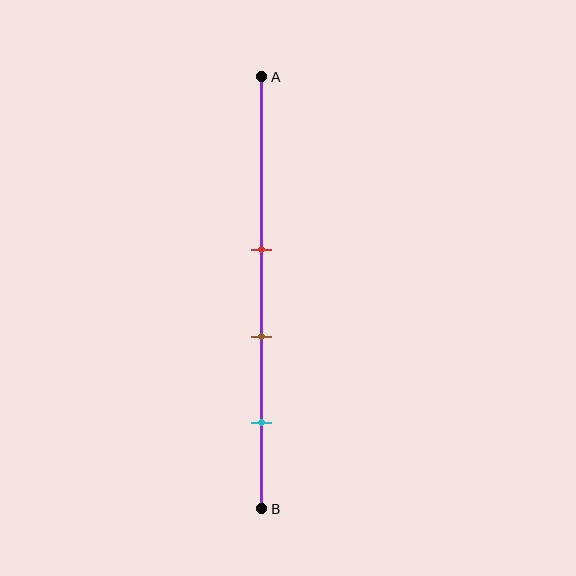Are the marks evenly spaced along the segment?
Yes, the marks are approximately evenly spaced.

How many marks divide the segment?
There are 3 marks dividing the segment.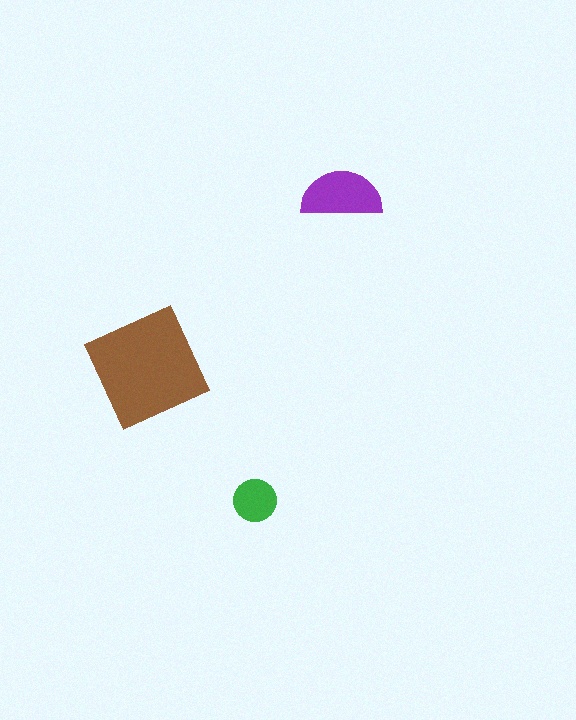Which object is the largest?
The brown square.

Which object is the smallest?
The green circle.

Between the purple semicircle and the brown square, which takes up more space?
The brown square.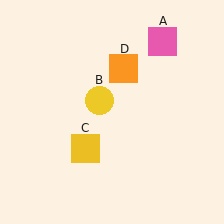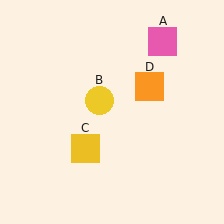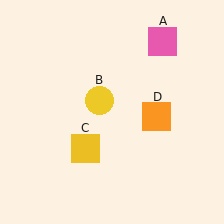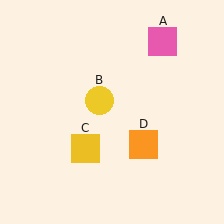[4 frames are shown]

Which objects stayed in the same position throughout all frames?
Pink square (object A) and yellow circle (object B) and yellow square (object C) remained stationary.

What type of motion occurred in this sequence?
The orange square (object D) rotated clockwise around the center of the scene.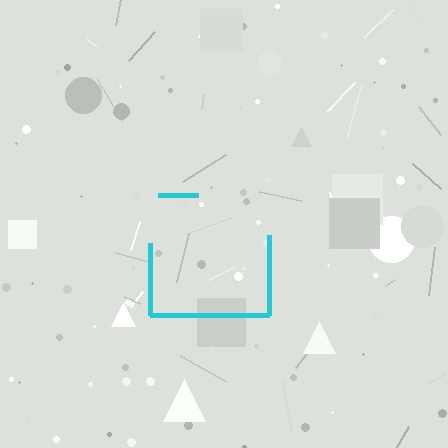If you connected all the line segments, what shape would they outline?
They would outline a square.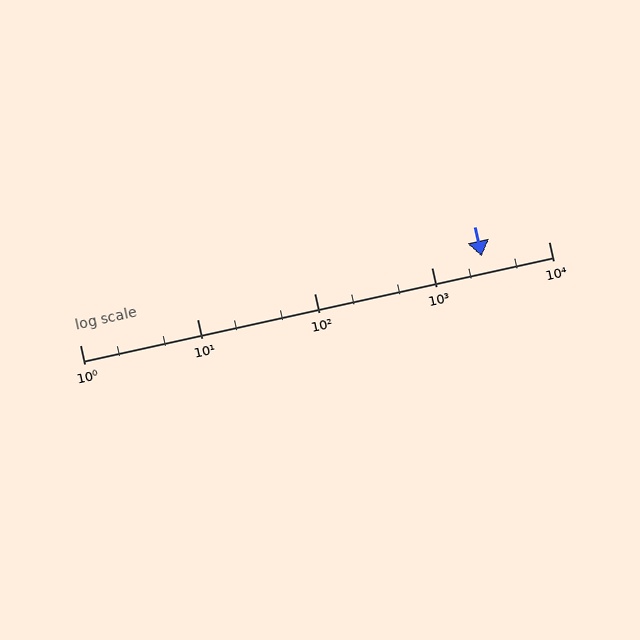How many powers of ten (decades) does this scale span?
The scale spans 4 decades, from 1 to 10000.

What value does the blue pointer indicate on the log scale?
The pointer indicates approximately 2700.